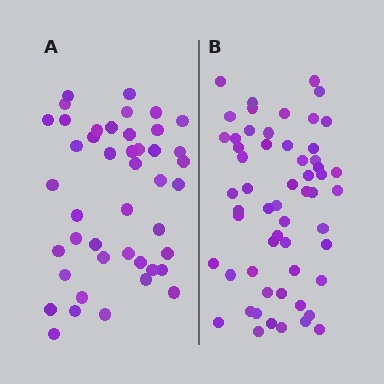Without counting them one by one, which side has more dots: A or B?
Region B (the right region) has more dots.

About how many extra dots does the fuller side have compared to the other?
Region B has approximately 15 more dots than region A.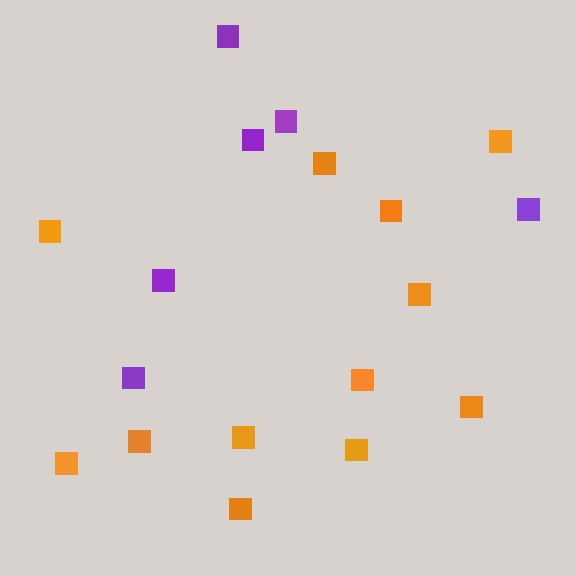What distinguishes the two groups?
There are 2 groups: one group of orange squares (12) and one group of purple squares (6).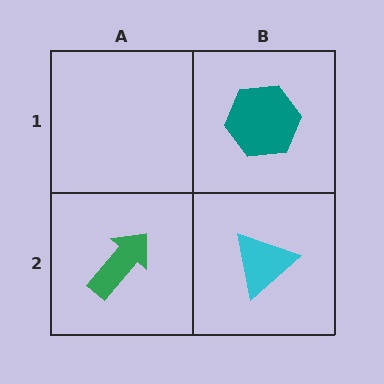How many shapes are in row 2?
2 shapes.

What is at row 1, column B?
A teal hexagon.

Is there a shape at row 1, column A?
No, that cell is empty.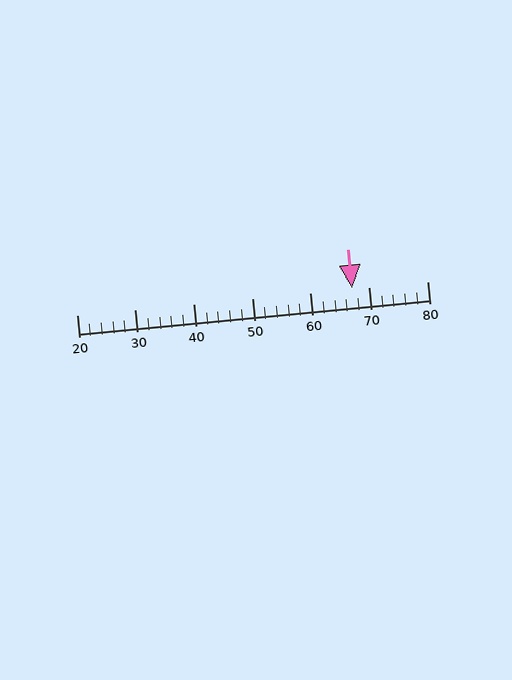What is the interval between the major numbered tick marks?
The major tick marks are spaced 10 units apart.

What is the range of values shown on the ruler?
The ruler shows values from 20 to 80.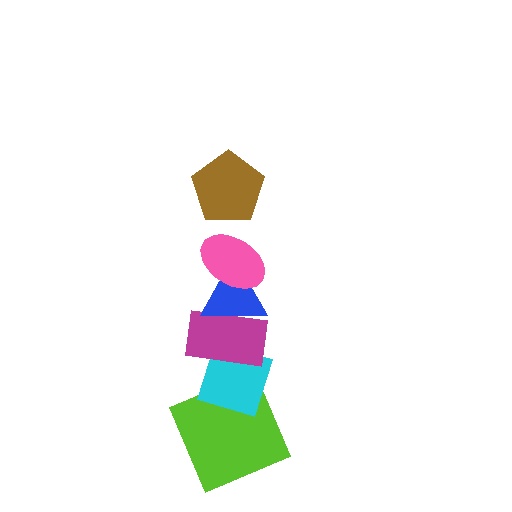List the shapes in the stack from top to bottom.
From top to bottom: the brown pentagon, the pink ellipse, the blue triangle, the magenta rectangle, the cyan diamond, the lime square.